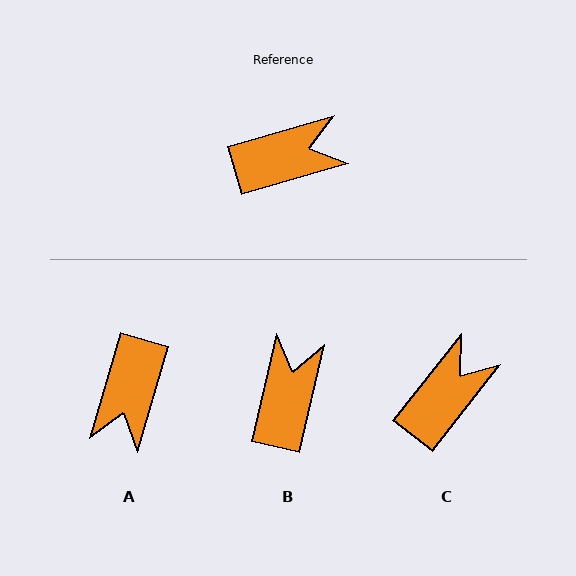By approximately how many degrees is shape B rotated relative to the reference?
Approximately 61 degrees counter-clockwise.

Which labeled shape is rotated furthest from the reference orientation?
A, about 122 degrees away.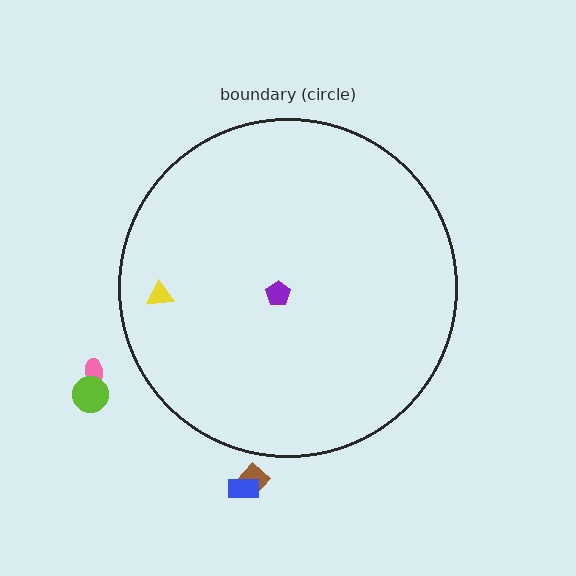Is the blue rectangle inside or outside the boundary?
Outside.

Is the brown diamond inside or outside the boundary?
Outside.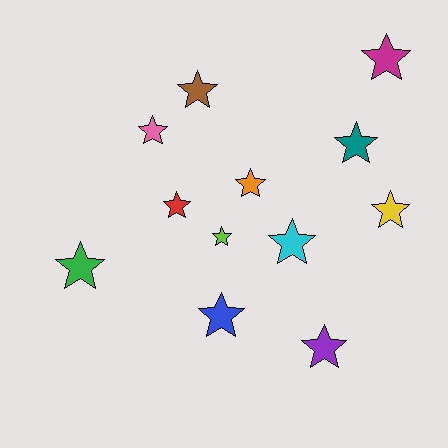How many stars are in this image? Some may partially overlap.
There are 12 stars.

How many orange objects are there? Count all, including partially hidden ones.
There is 1 orange object.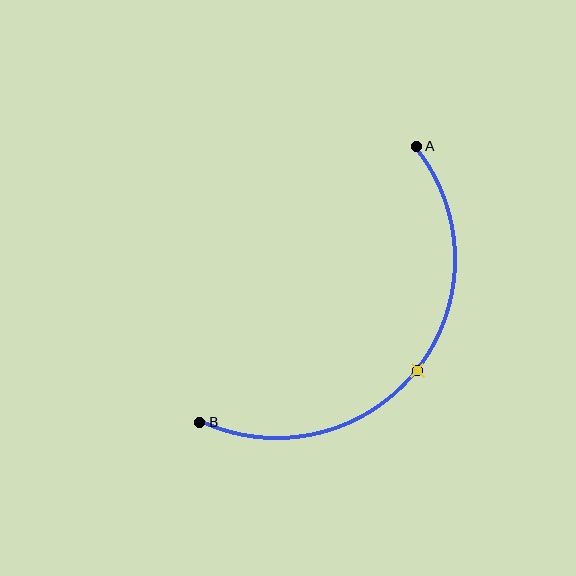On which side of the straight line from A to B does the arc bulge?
The arc bulges below and to the right of the straight line connecting A and B.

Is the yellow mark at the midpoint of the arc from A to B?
Yes. The yellow mark lies on the arc at equal arc-length from both A and B — it is the arc midpoint.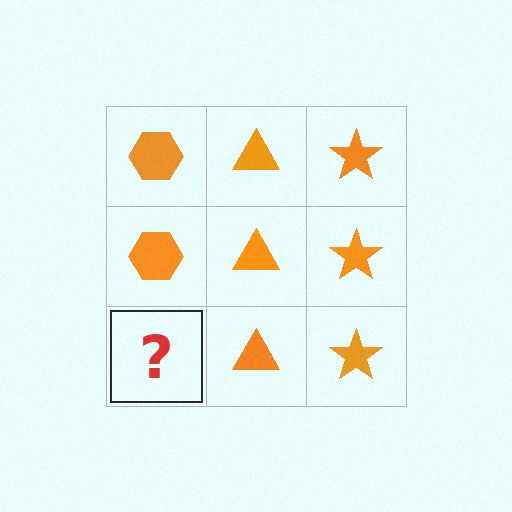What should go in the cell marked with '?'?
The missing cell should contain an orange hexagon.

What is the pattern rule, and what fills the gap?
The rule is that each column has a consistent shape. The gap should be filled with an orange hexagon.